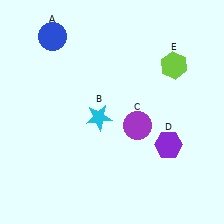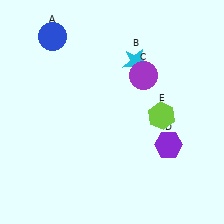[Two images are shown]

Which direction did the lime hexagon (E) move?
The lime hexagon (E) moved down.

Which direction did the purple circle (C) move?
The purple circle (C) moved up.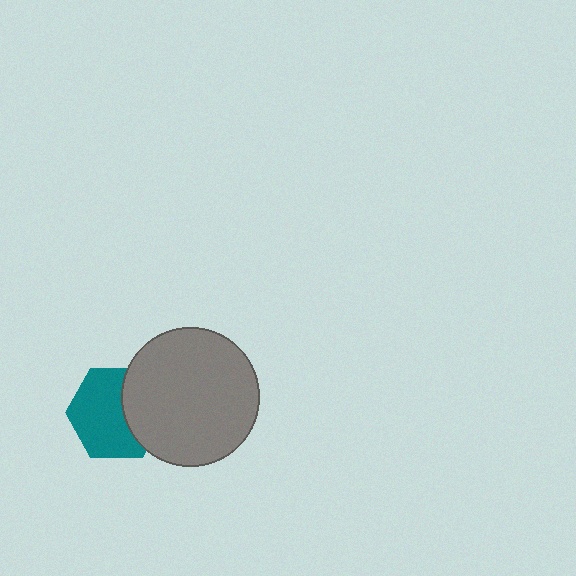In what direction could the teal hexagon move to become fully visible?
The teal hexagon could move left. That would shift it out from behind the gray circle entirely.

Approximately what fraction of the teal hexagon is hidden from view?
Roughly 35% of the teal hexagon is hidden behind the gray circle.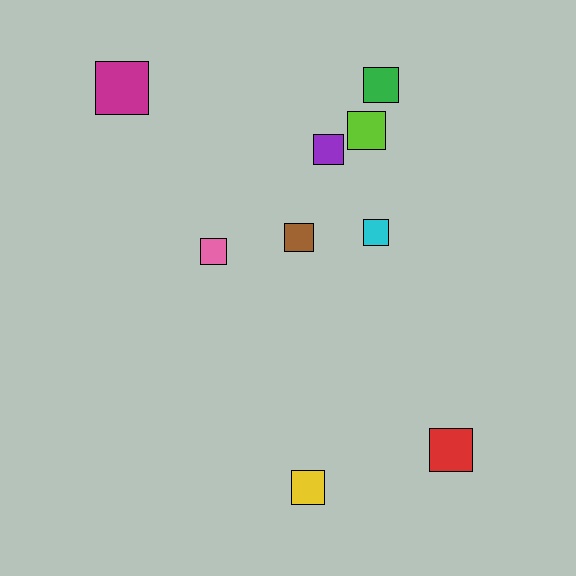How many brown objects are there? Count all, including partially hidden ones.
There is 1 brown object.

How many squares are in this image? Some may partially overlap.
There are 9 squares.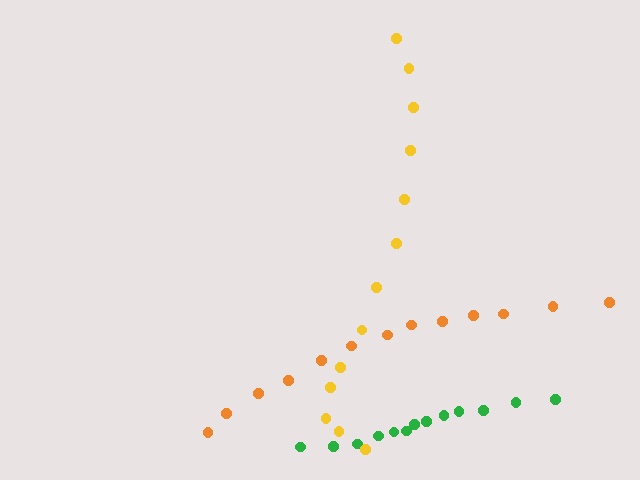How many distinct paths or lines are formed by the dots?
There are 3 distinct paths.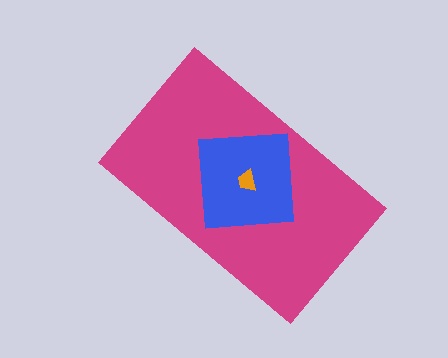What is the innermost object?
The orange trapezoid.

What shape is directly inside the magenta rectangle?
The blue square.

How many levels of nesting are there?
3.